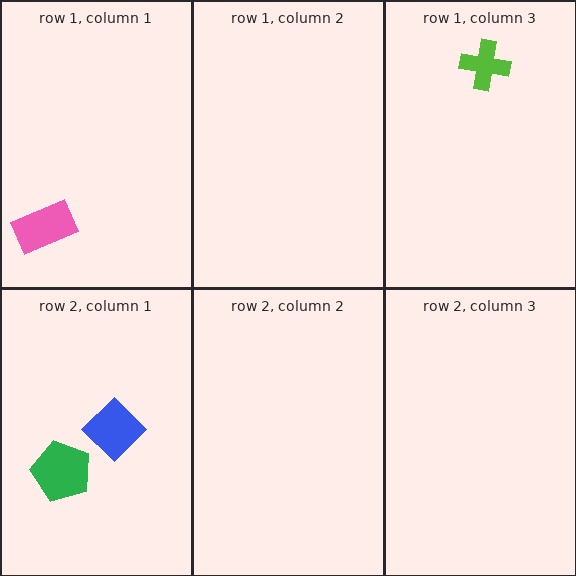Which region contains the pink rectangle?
The row 1, column 1 region.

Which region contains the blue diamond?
The row 2, column 1 region.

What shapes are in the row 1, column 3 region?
The lime cross.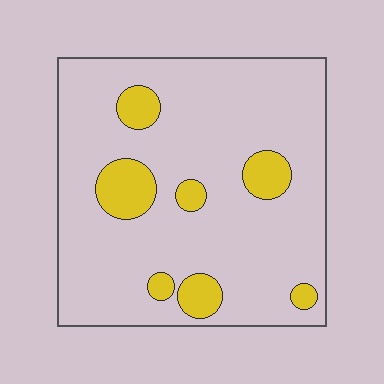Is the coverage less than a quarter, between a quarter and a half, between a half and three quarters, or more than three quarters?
Less than a quarter.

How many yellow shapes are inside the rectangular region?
7.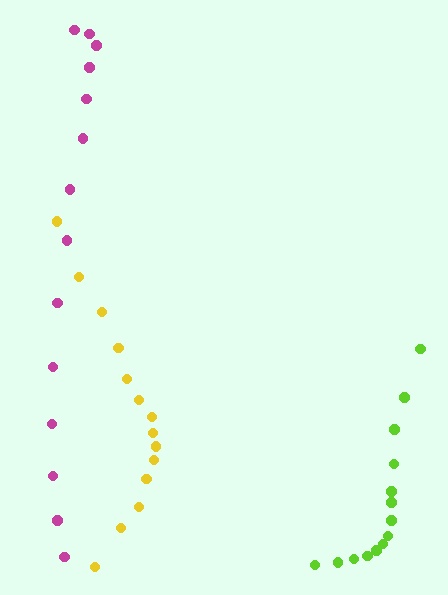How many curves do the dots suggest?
There are 3 distinct paths.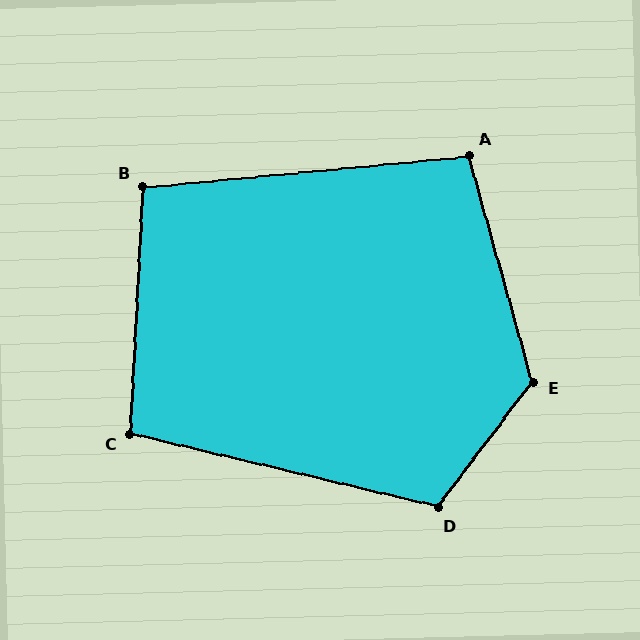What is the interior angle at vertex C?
Approximately 101 degrees (obtuse).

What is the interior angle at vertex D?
Approximately 114 degrees (obtuse).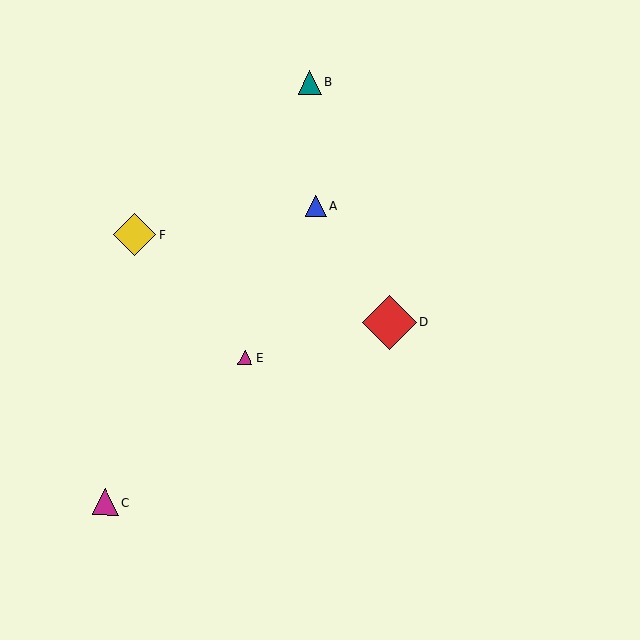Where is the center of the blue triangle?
The center of the blue triangle is at (316, 206).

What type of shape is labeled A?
Shape A is a blue triangle.